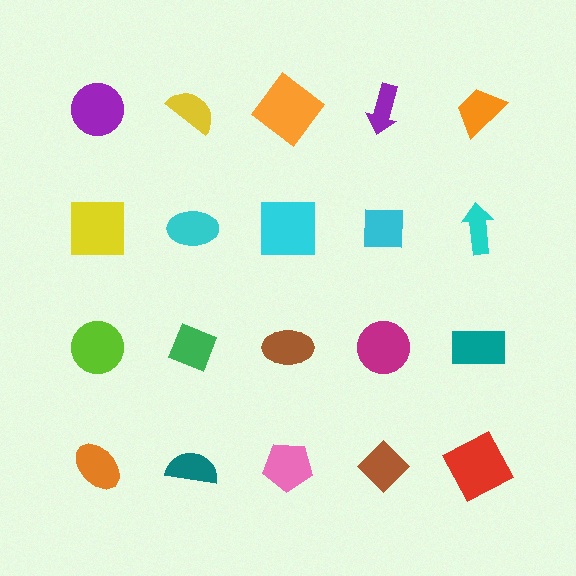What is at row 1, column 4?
A purple arrow.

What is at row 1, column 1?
A purple circle.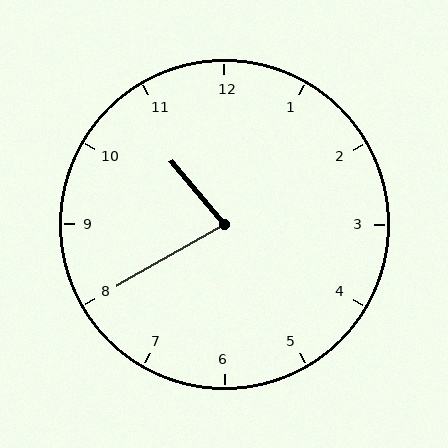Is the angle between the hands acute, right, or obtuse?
It is acute.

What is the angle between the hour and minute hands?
Approximately 80 degrees.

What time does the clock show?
10:40.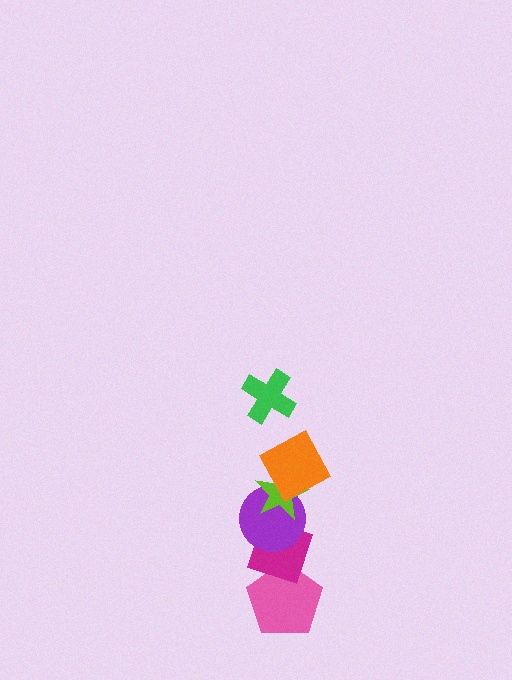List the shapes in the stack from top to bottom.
From top to bottom: the green cross, the orange square, the lime star, the purple circle, the magenta diamond, the pink pentagon.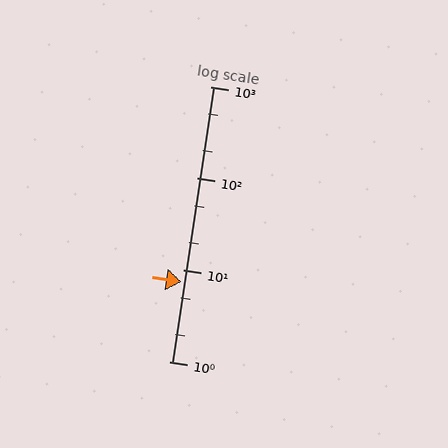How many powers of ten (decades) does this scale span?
The scale spans 3 decades, from 1 to 1000.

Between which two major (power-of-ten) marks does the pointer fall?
The pointer is between 1 and 10.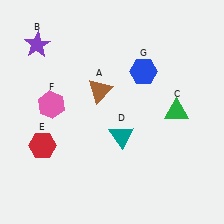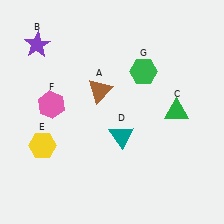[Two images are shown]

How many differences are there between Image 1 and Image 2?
There are 2 differences between the two images.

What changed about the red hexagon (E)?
In Image 1, E is red. In Image 2, it changed to yellow.